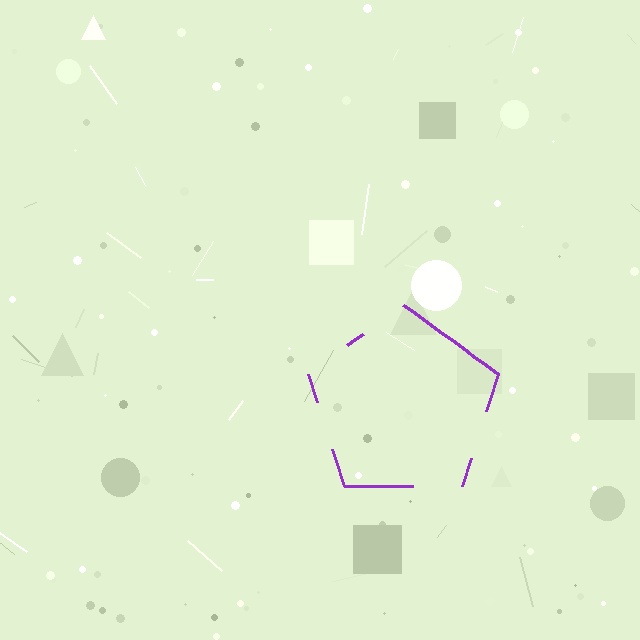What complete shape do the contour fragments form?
The contour fragments form a pentagon.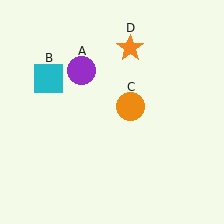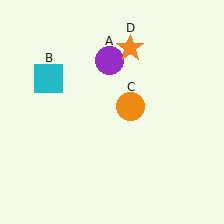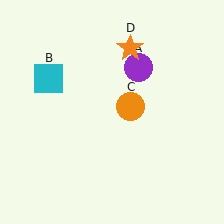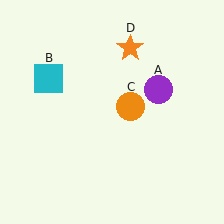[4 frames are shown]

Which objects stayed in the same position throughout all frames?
Cyan square (object B) and orange circle (object C) and orange star (object D) remained stationary.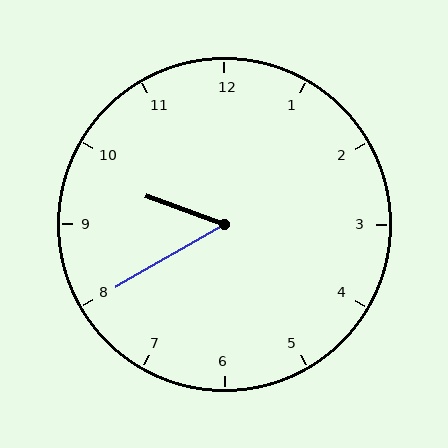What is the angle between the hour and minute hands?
Approximately 50 degrees.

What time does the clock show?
9:40.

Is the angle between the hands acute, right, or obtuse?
It is acute.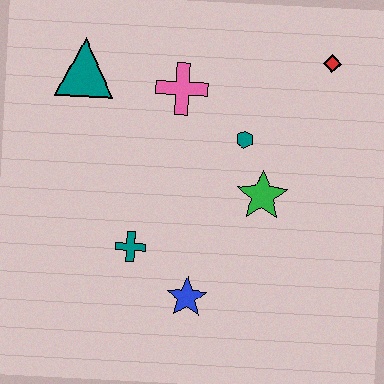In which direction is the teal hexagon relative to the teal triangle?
The teal hexagon is to the right of the teal triangle.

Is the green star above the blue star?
Yes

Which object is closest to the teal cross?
The blue star is closest to the teal cross.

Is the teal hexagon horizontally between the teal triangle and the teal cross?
No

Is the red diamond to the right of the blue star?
Yes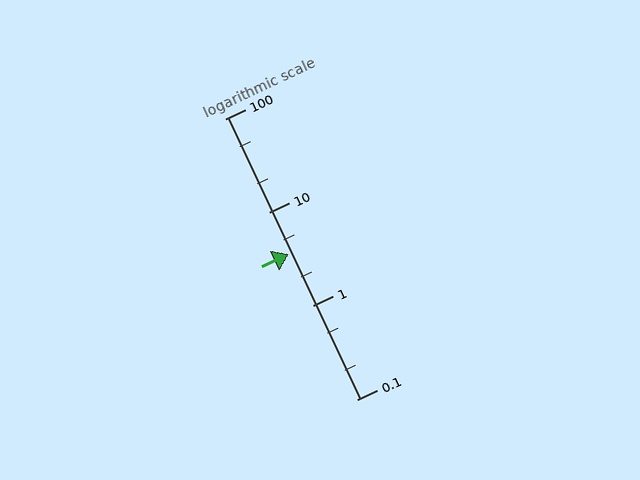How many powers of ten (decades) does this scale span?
The scale spans 3 decades, from 0.1 to 100.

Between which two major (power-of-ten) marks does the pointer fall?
The pointer is between 1 and 10.